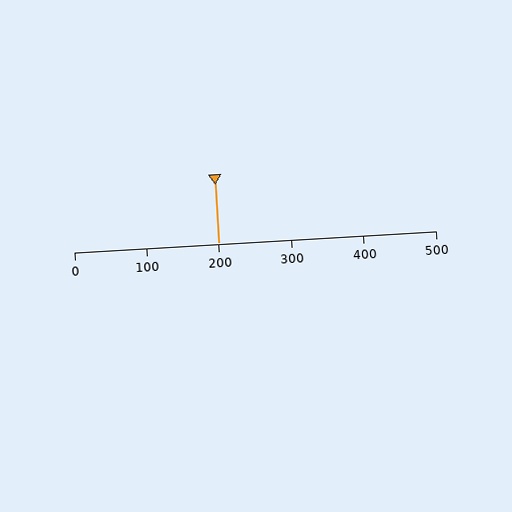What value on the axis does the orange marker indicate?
The marker indicates approximately 200.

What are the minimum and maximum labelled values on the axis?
The axis runs from 0 to 500.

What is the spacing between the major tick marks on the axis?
The major ticks are spaced 100 apart.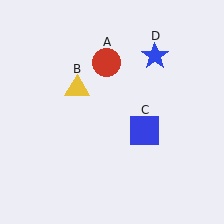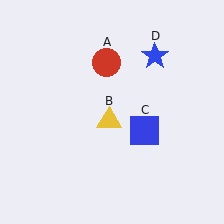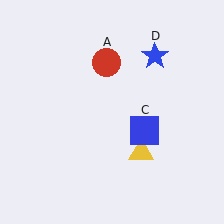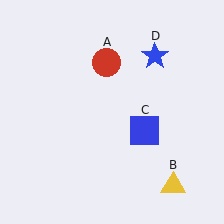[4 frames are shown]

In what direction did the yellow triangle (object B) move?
The yellow triangle (object B) moved down and to the right.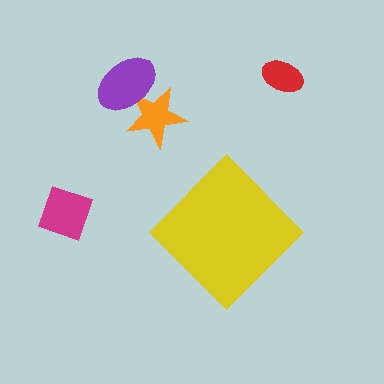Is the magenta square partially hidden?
No, the magenta square is fully visible.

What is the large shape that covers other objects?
A yellow diamond.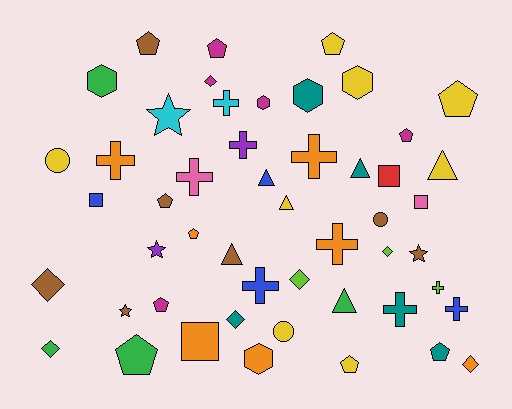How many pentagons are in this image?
There are 11 pentagons.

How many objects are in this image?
There are 50 objects.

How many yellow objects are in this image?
There are 8 yellow objects.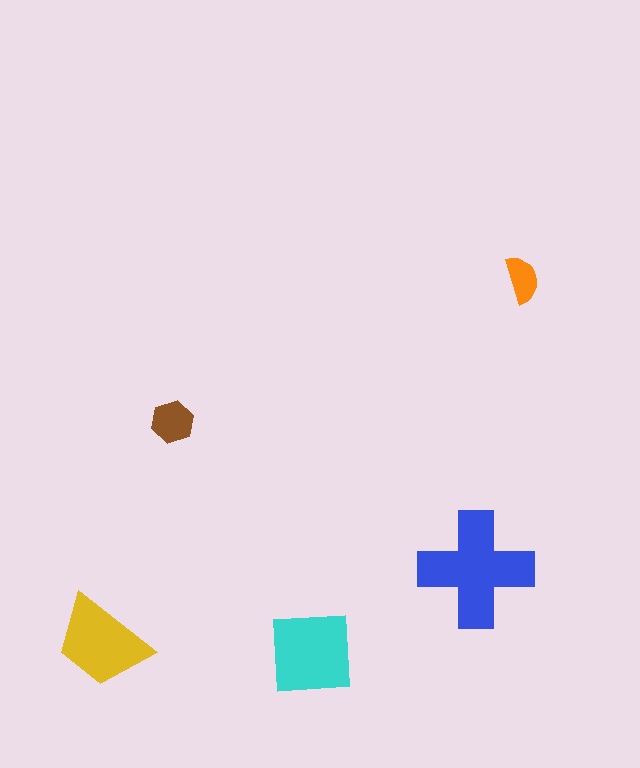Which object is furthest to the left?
The yellow trapezoid is leftmost.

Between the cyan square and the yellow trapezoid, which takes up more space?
The cyan square.